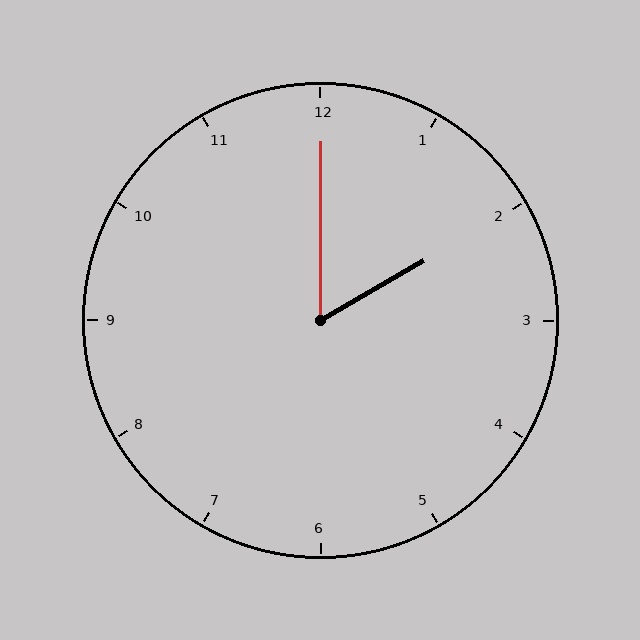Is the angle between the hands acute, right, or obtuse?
It is acute.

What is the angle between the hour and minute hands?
Approximately 60 degrees.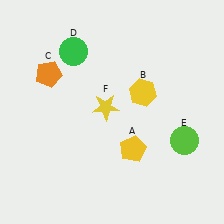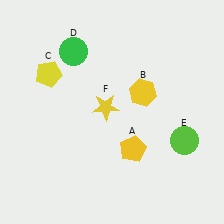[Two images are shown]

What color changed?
The pentagon (C) changed from orange in Image 1 to yellow in Image 2.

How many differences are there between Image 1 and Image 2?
There is 1 difference between the two images.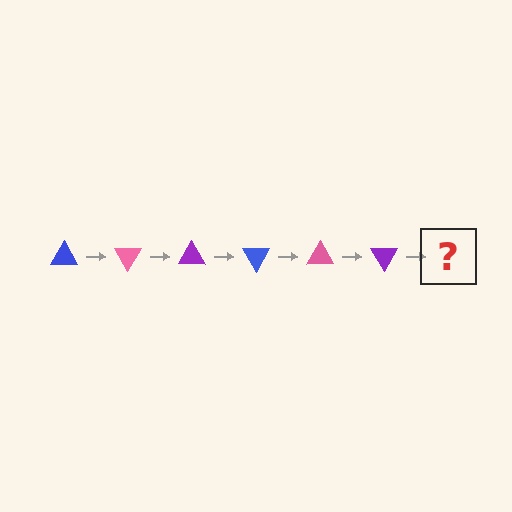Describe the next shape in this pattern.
It should be a blue triangle, rotated 360 degrees from the start.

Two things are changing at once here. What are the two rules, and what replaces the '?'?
The two rules are that it rotates 60 degrees each step and the color cycles through blue, pink, and purple. The '?' should be a blue triangle, rotated 360 degrees from the start.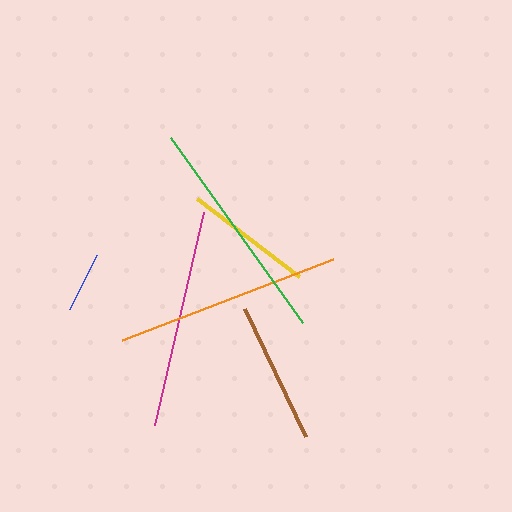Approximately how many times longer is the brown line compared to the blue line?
The brown line is approximately 2.3 times the length of the blue line.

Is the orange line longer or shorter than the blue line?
The orange line is longer than the blue line.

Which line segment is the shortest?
The blue line is the shortest at approximately 61 pixels.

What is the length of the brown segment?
The brown segment is approximately 142 pixels long.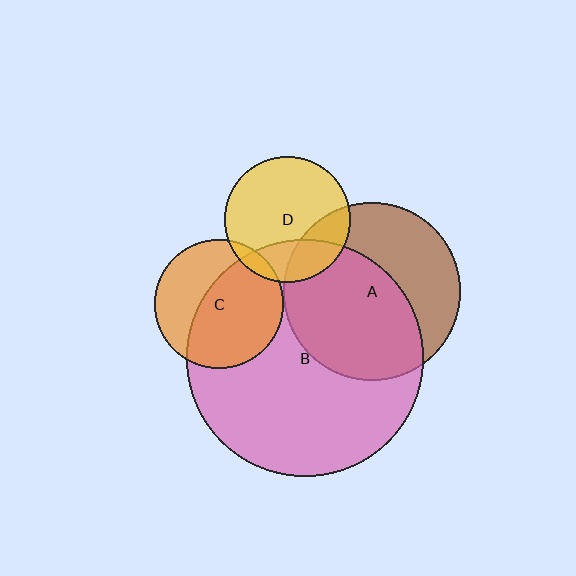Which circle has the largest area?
Circle B (pink).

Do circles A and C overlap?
Yes.